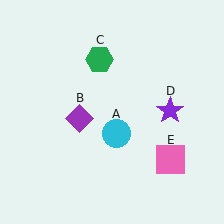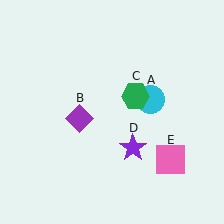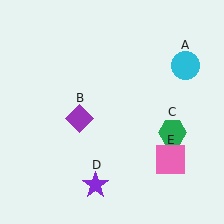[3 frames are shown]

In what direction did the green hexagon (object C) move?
The green hexagon (object C) moved down and to the right.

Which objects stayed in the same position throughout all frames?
Purple diamond (object B) and pink square (object E) remained stationary.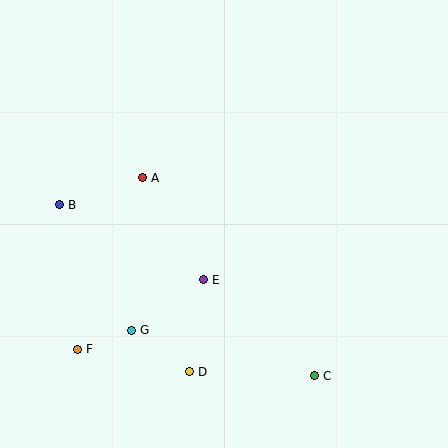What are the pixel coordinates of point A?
Point A is at (142, 178).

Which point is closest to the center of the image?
Point E at (203, 280) is closest to the center.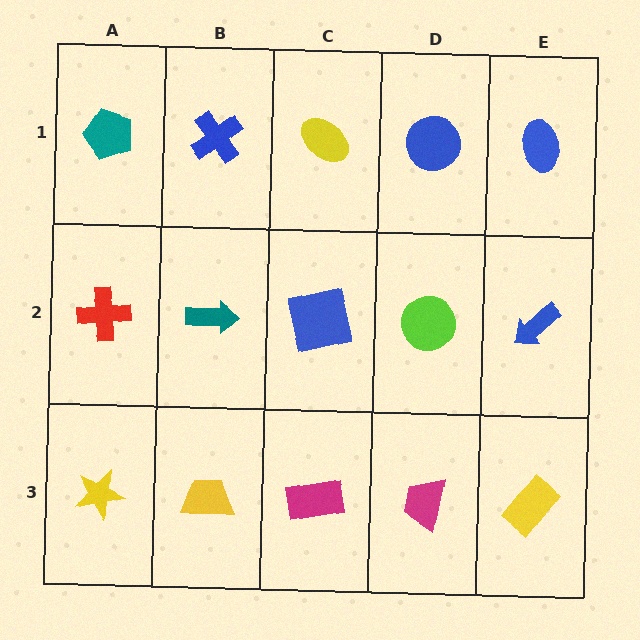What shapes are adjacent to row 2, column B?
A blue cross (row 1, column B), a yellow trapezoid (row 3, column B), a red cross (row 2, column A), a blue square (row 2, column C).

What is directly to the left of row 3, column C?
A yellow trapezoid.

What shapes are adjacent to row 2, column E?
A blue ellipse (row 1, column E), a yellow rectangle (row 3, column E), a lime circle (row 2, column D).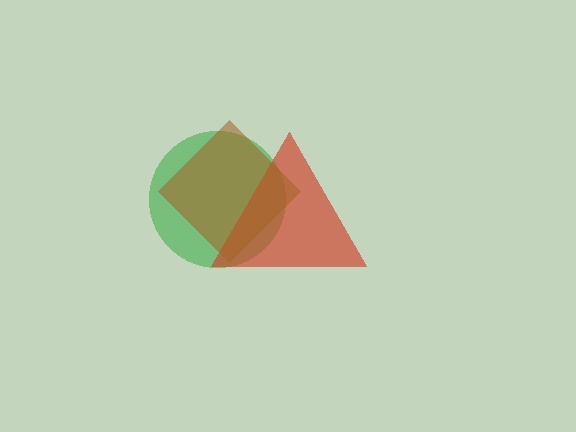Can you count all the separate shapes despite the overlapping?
Yes, there are 3 separate shapes.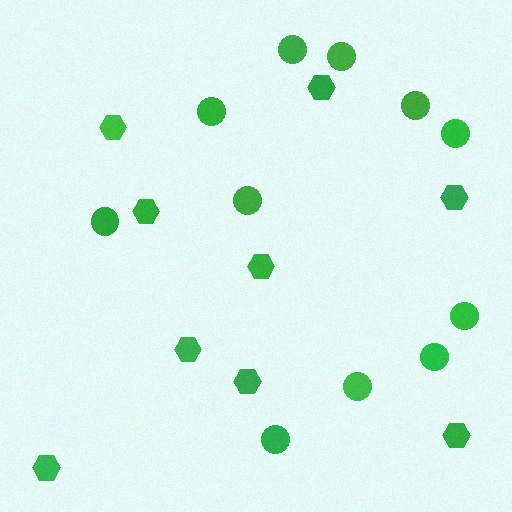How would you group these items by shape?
There are 2 groups: one group of circles (11) and one group of hexagons (9).